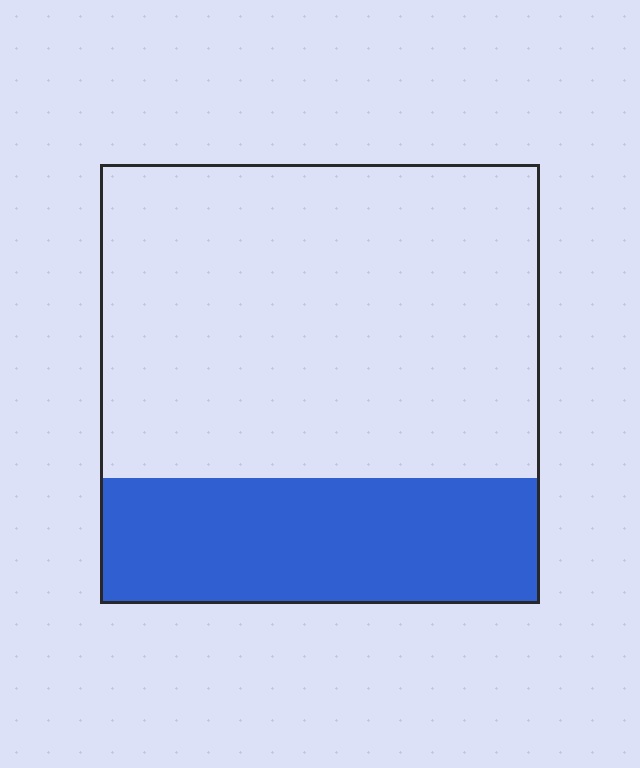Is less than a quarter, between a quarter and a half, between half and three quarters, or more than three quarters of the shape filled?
Between a quarter and a half.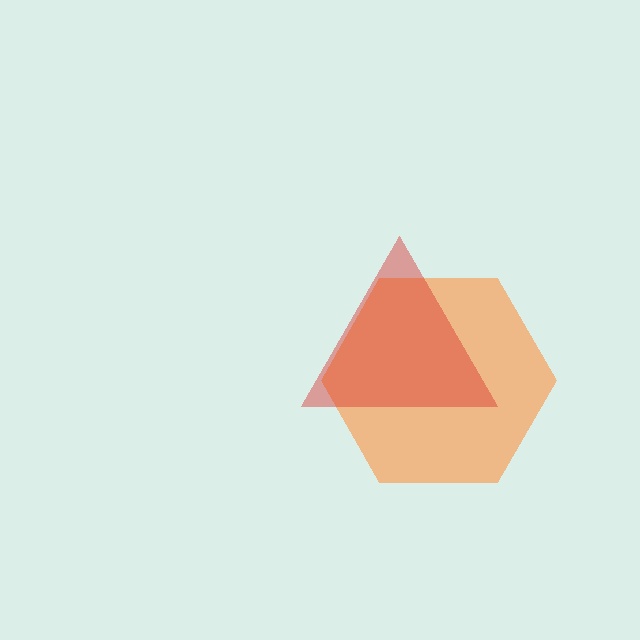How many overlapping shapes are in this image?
There are 2 overlapping shapes in the image.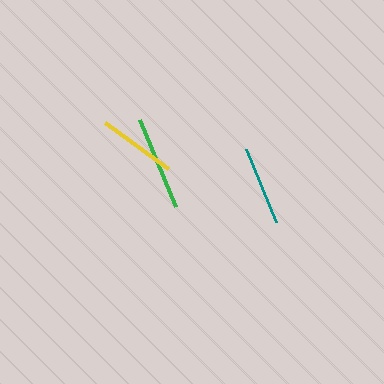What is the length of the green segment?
The green segment is approximately 94 pixels long.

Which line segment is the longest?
The green line is the longest at approximately 94 pixels.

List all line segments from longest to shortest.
From longest to shortest: green, teal, yellow.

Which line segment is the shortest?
The yellow line is the shortest at approximately 78 pixels.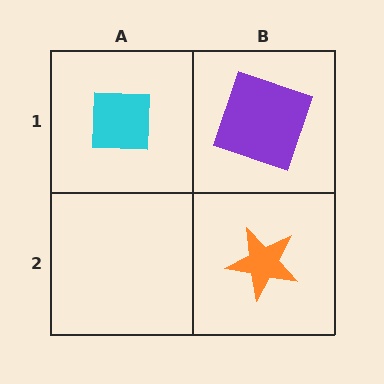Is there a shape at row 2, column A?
No, that cell is empty.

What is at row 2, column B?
An orange star.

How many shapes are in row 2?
1 shape.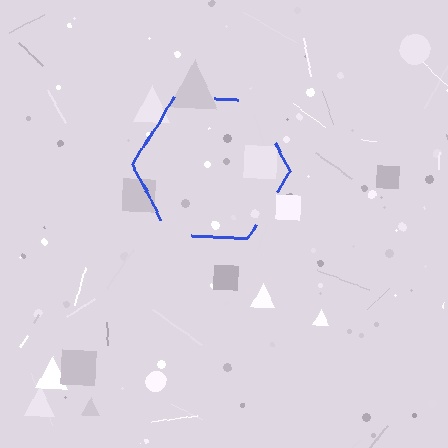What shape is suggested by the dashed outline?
The dashed outline suggests a hexagon.